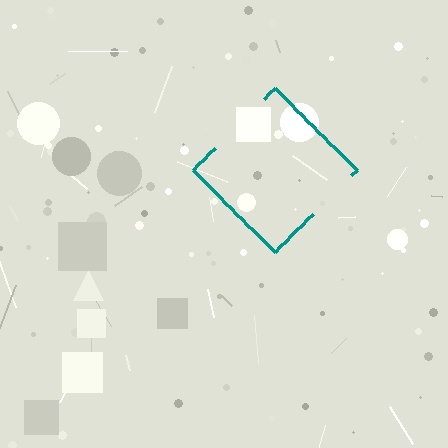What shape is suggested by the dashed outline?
The dashed outline suggests a diamond.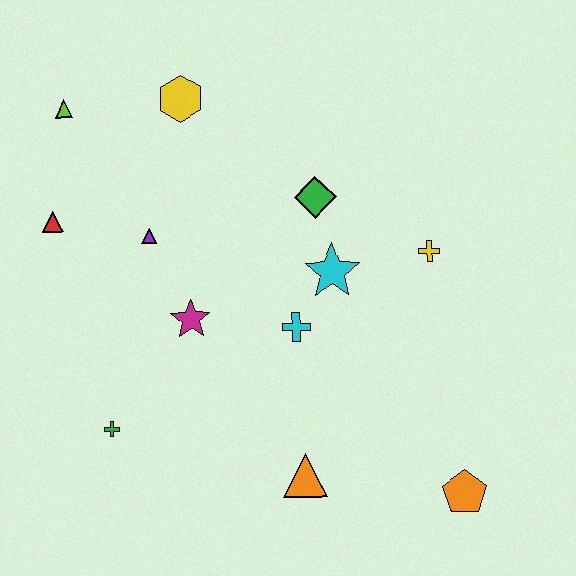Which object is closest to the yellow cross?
The cyan star is closest to the yellow cross.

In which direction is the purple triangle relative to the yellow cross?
The purple triangle is to the left of the yellow cross.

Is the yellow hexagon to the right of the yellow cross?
No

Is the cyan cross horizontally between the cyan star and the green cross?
Yes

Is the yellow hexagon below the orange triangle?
No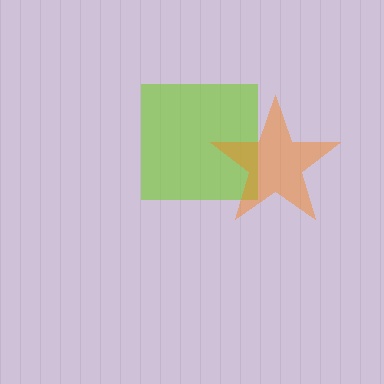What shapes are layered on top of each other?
The layered shapes are: a lime square, an orange star.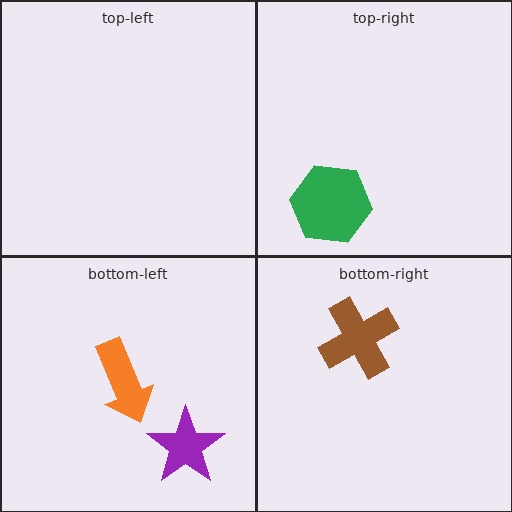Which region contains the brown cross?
The bottom-right region.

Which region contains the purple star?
The bottom-left region.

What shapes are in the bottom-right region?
The brown cross.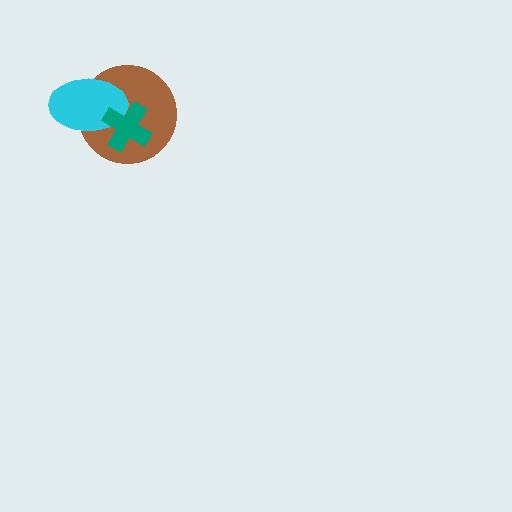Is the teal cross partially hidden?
No, no other shape covers it.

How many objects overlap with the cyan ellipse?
2 objects overlap with the cyan ellipse.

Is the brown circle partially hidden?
Yes, it is partially covered by another shape.